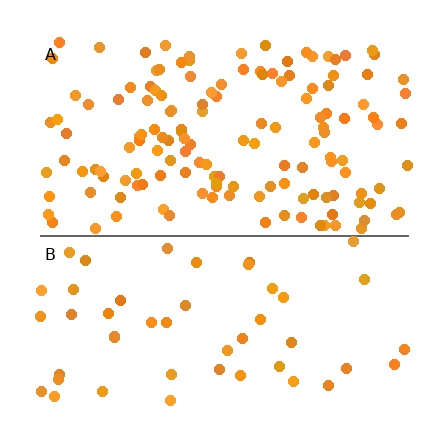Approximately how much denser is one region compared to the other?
Approximately 3.1× — region A over region B.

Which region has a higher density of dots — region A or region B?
A (the top).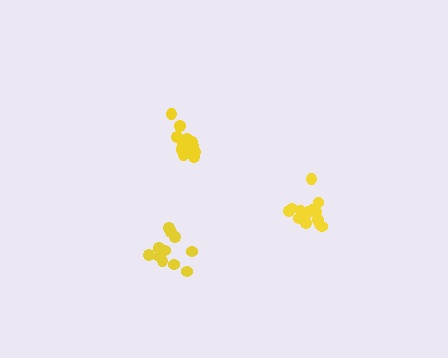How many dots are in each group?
Group 1: 16 dots, Group 2: 15 dots, Group 3: 12 dots (43 total).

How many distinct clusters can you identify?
There are 3 distinct clusters.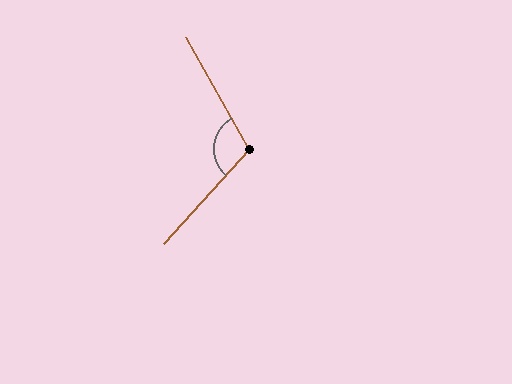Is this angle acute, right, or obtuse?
It is obtuse.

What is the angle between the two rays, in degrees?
Approximately 109 degrees.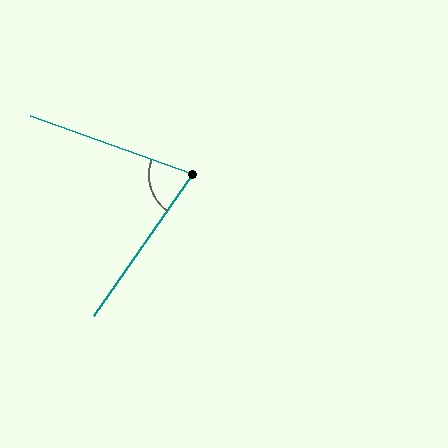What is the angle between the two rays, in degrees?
Approximately 75 degrees.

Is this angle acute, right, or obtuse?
It is acute.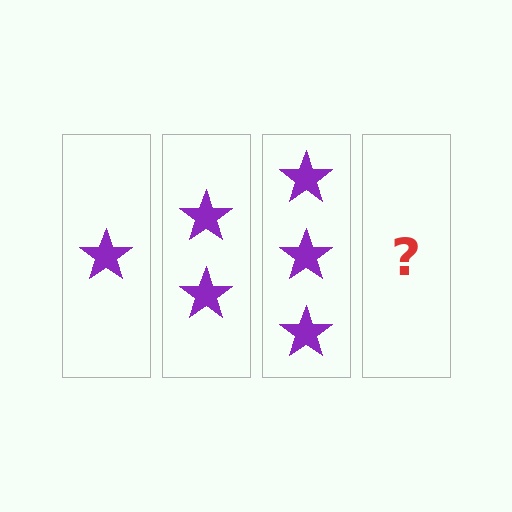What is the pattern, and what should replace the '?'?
The pattern is that each step adds one more star. The '?' should be 4 stars.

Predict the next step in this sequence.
The next step is 4 stars.